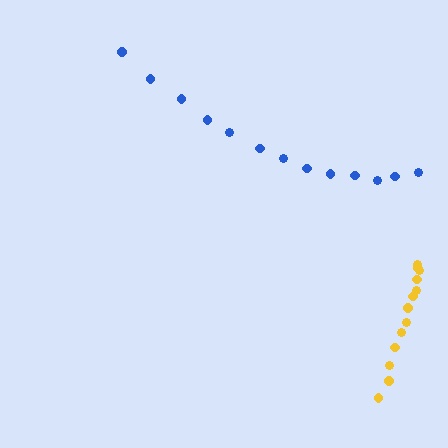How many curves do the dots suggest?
There are 2 distinct paths.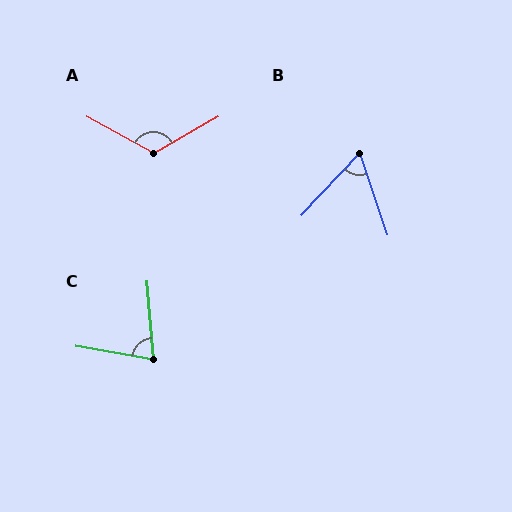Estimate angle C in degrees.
Approximately 75 degrees.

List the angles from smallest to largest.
B (62°), C (75°), A (121°).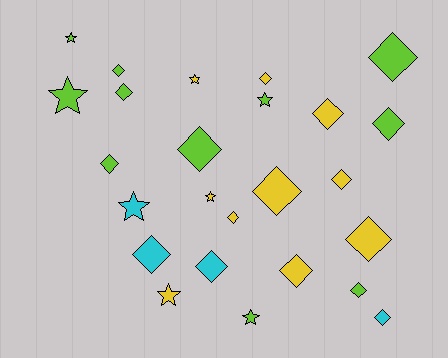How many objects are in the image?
There are 25 objects.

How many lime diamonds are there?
There are 7 lime diamonds.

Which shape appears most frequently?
Diamond, with 17 objects.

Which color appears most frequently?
Lime, with 11 objects.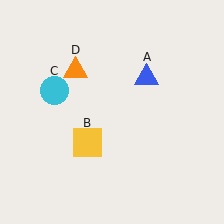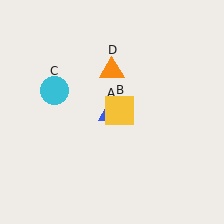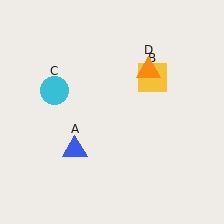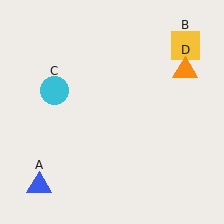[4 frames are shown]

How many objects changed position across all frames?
3 objects changed position: blue triangle (object A), yellow square (object B), orange triangle (object D).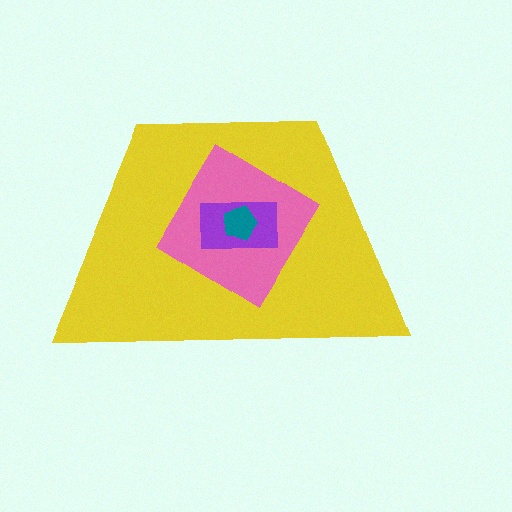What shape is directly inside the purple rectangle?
The teal pentagon.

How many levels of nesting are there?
4.